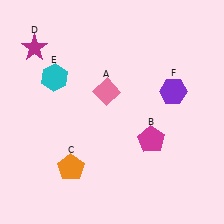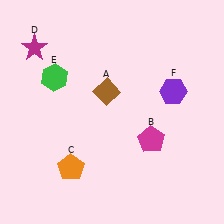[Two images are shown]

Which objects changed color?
A changed from pink to brown. E changed from cyan to green.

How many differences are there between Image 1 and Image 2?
There are 2 differences between the two images.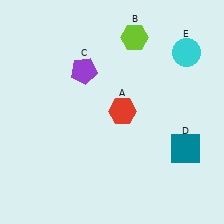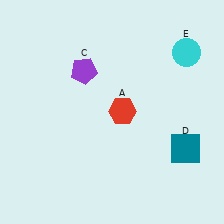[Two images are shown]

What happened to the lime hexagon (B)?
The lime hexagon (B) was removed in Image 2. It was in the top-right area of Image 1.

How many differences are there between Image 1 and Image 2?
There is 1 difference between the two images.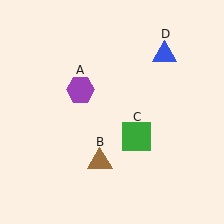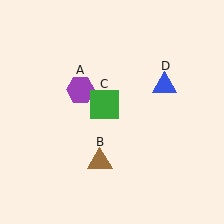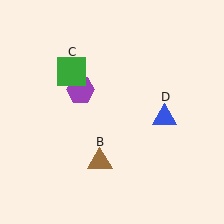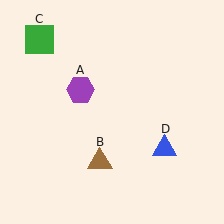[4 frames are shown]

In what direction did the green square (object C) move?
The green square (object C) moved up and to the left.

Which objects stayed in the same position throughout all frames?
Purple hexagon (object A) and brown triangle (object B) remained stationary.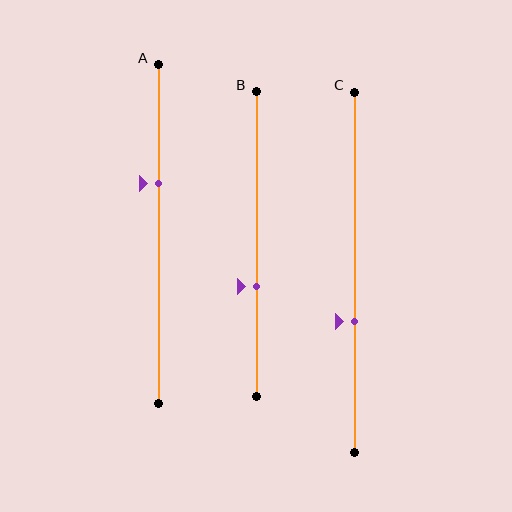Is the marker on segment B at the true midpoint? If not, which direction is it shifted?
No, the marker on segment B is shifted downward by about 14% of the segment length.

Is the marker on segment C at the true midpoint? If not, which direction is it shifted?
No, the marker on segment C is shifted downward by about 14% of the segment length.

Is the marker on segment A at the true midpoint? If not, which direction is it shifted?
No, the marker on segment A is shifted upward by about 15% of the segment length.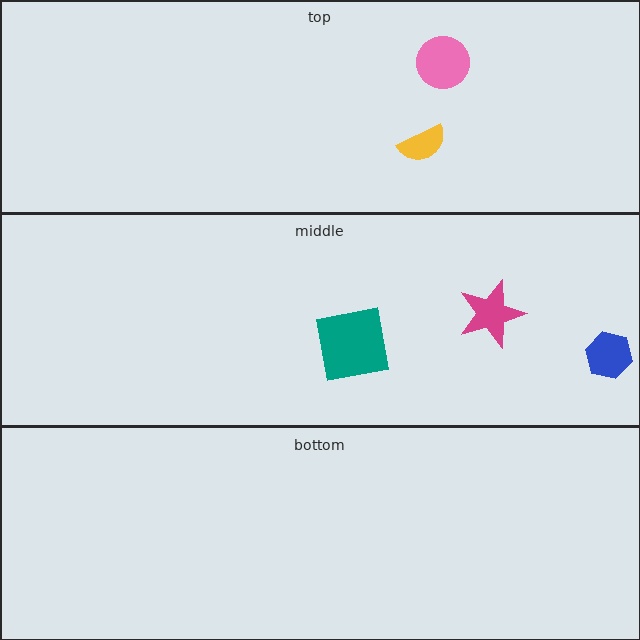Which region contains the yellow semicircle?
The top region.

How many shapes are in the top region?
2.